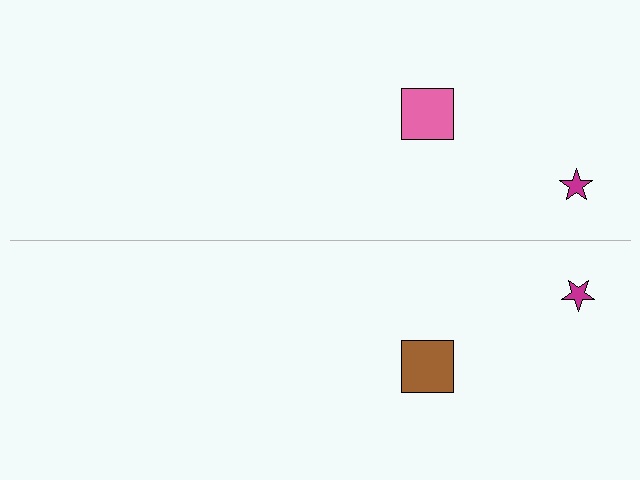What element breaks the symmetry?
The brown square on the bottom side breaks the symmetry — its mirror counterpart is pink.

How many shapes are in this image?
There are 4 shapes in this image.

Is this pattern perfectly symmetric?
No, the pattern is not perfectly symmetric. The brown square on the bottom side breaks the symmetry — its mirror counterpart is pink.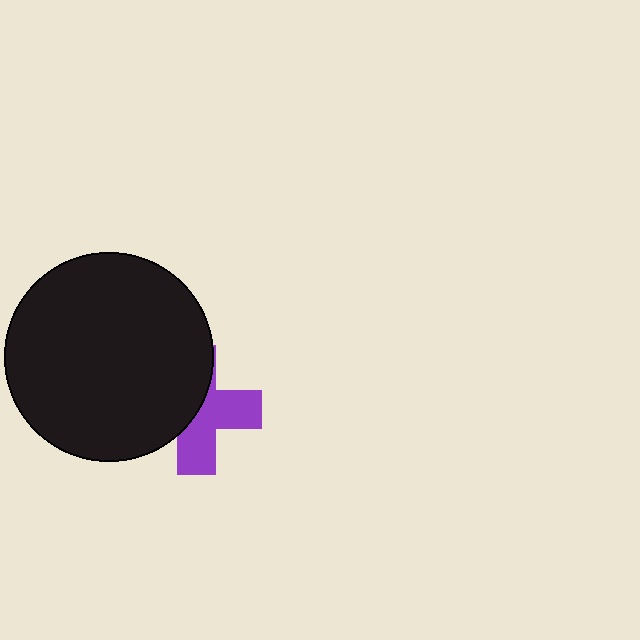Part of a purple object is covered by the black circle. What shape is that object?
It is a cross.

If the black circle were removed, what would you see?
You would see the complete purple cross.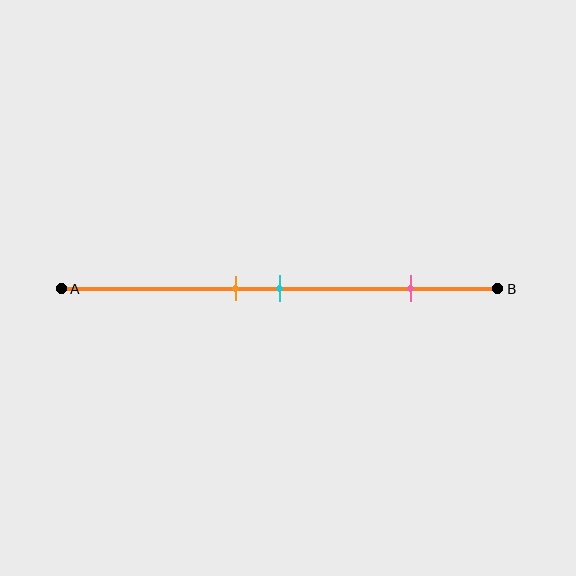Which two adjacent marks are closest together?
The orange and cyan marks are the closest adjacent pair.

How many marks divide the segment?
There are 3 marks dividing the segment.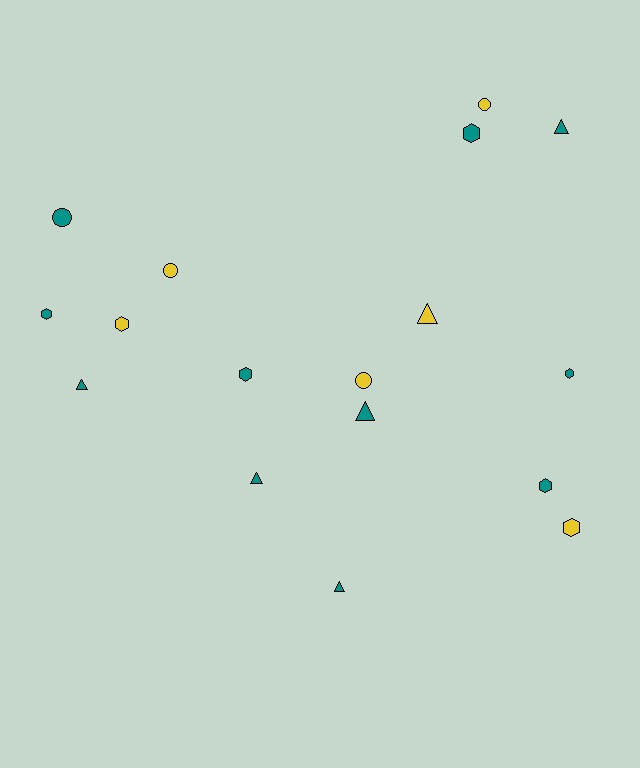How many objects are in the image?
There are 17 objects.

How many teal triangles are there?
There are 5 teal triangles.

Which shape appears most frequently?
Hexagon, with 7 objects.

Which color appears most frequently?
Teal, with 11 objects.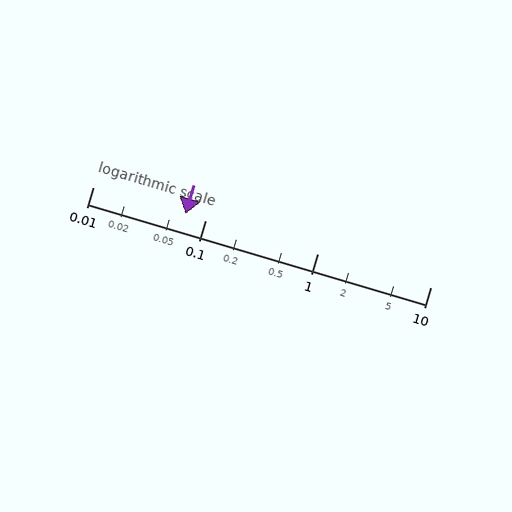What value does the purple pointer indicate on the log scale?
The pointer indicates approximately 0.067.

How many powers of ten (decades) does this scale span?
The scale spans 3 decades, from 0.01 to 10.